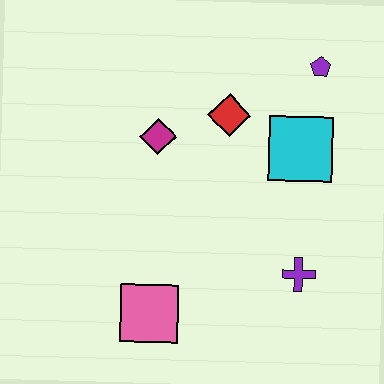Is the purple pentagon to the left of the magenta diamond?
No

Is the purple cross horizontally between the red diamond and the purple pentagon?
Yes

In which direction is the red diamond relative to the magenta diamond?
The red diamond is to the right of the magenta diamond.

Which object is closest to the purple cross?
The cyan square is closest to the purple cross.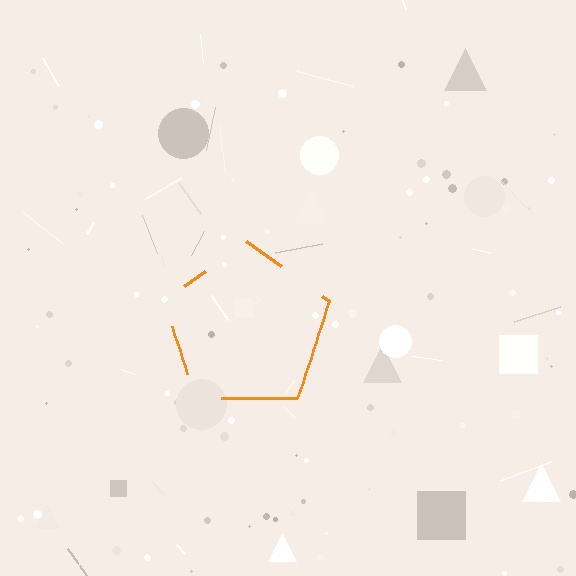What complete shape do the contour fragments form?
The contour fragments form a pentagon.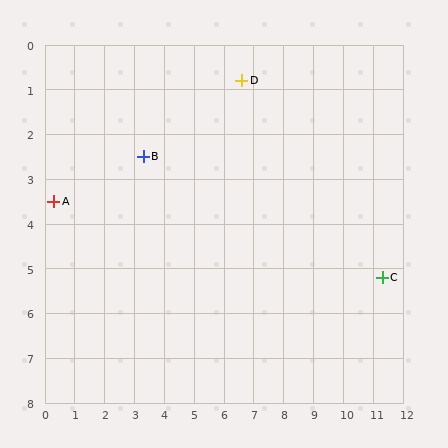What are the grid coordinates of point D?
Point D is at approximately (6.6, 0.8).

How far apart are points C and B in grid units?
Points C and B are about 8.4 grid units apart.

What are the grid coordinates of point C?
Point C is at approximately (11.3, 5.2).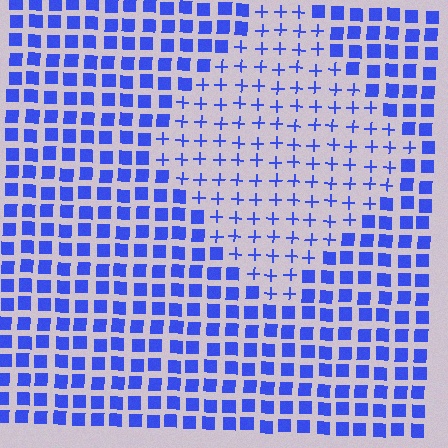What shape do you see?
I see a diamond.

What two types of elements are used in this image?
The image uses plus signs inside the diamond region and squares outside it.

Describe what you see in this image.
The image is filled with small blue elements arranged in a uniform grid. A diamond-shaped region contains plus signs, while the surrounding area contains squares. The boundary is defined purely by the change in element shape.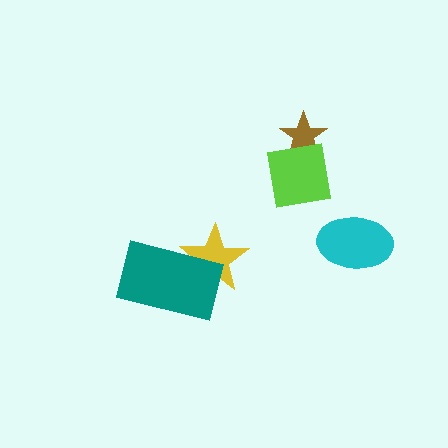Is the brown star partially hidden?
Yes, it is partially covered by another shape.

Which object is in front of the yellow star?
The teal rectangle is in front of the yellow star.